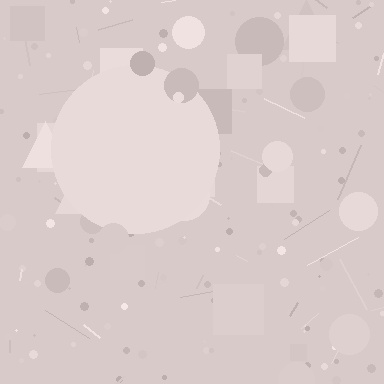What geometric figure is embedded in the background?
A circle is embedded in the background.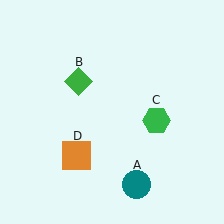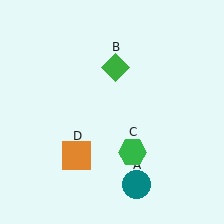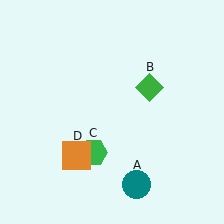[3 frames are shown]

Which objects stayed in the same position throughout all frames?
Teal circle (object A) and orange square (object D) remained stationary.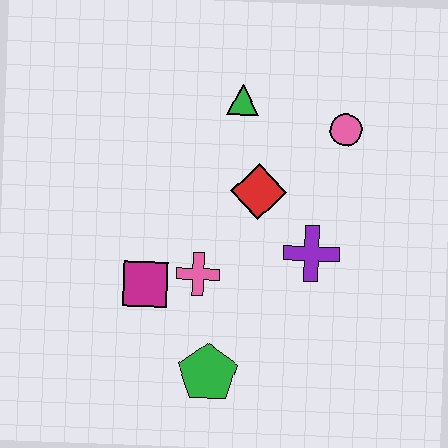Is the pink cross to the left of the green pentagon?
Yes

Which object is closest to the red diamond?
The purple cross is closest to the red diamond.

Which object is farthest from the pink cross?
The pink circle is farthest from the pink cross.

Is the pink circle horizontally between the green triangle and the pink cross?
No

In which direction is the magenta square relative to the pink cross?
The magenta square is to the left of the pink cross.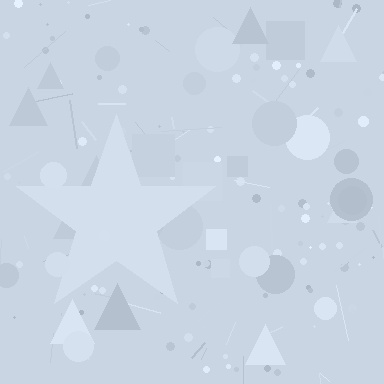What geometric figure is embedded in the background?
A star is embedded in the background.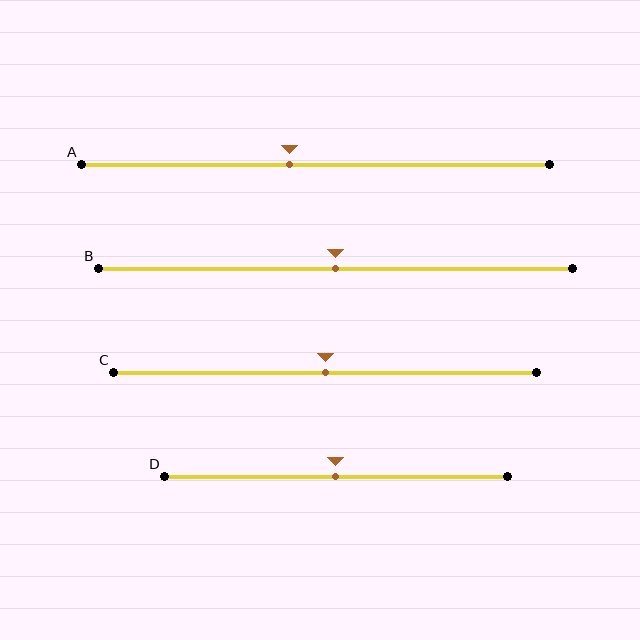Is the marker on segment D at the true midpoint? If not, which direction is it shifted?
Yes, the marker on segment D is at the true midpoint.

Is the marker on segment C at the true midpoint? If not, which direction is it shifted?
Yes, the marker on segment C is at the true midpoint.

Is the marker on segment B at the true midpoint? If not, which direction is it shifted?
Yes, the marker on segment B is at the true midpoint.